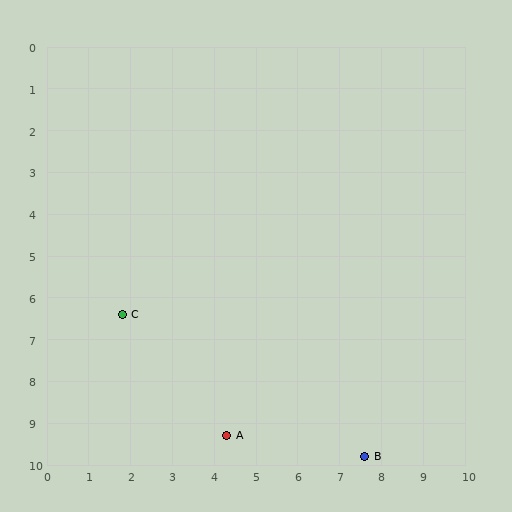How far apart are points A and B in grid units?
Points A and B are about 3.3 grid units apart.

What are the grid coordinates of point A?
Point A is at approximately (4.3, 9.3).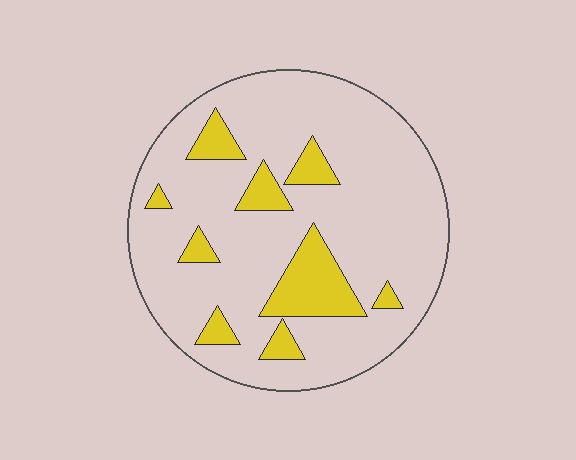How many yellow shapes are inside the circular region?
9.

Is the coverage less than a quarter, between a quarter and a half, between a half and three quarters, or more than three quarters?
Less than a quarter.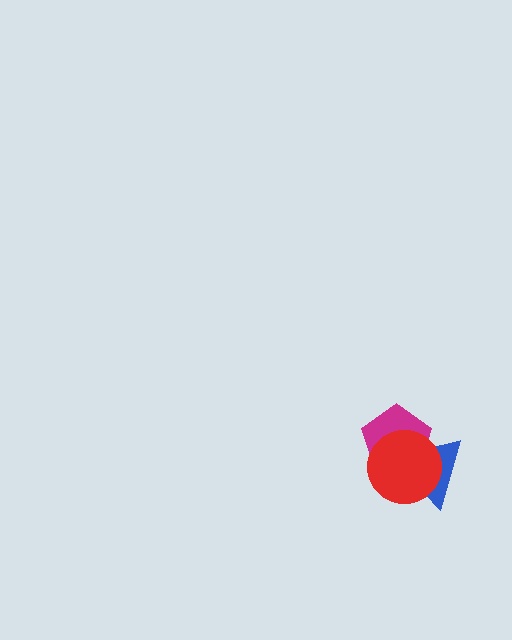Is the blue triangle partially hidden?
Yes, it is partially covered by another shape.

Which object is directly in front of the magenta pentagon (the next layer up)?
The blue triangle is directly in front of the magenta pentagon.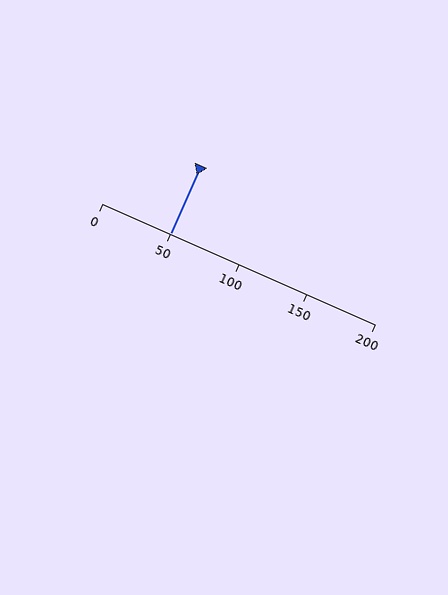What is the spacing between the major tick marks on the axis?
The major ticks are spaced 50 apart.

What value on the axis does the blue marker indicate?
The marker indicates approximately 50.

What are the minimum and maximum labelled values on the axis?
The axis runs from 0 to 200.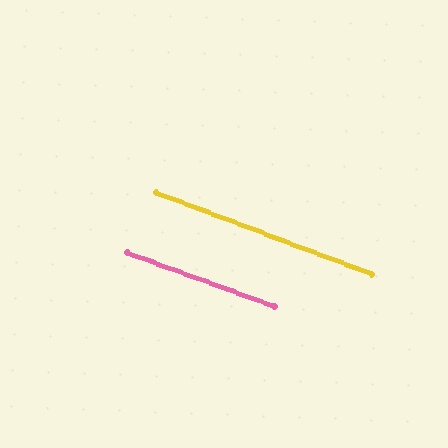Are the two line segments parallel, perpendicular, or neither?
Parallel — their directions differ by only 0.9°.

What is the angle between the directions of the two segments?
Approximately 1 degree.